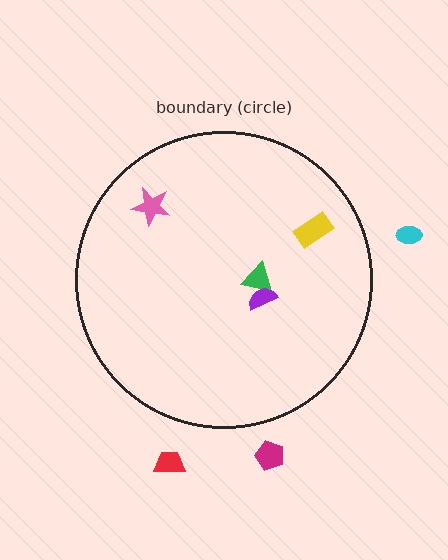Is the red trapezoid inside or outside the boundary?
Outside.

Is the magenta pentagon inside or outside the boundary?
Outside.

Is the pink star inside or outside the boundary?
Inside.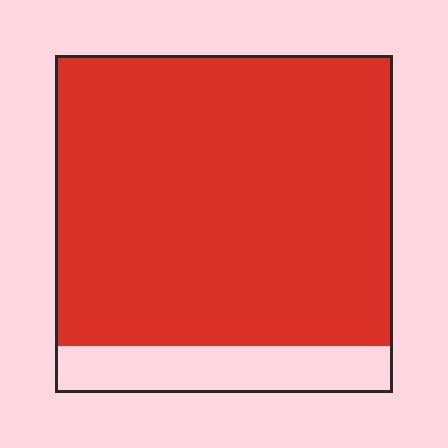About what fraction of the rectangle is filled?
About seven eighths (7/8).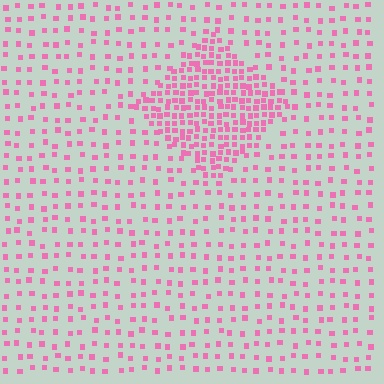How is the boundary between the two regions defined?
The boundary is defined by a change in element density (approximately 2.8x ratio). All elements are the same color, size, and shape.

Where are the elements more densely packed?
The elements are more densely packed inside the diamond boundary.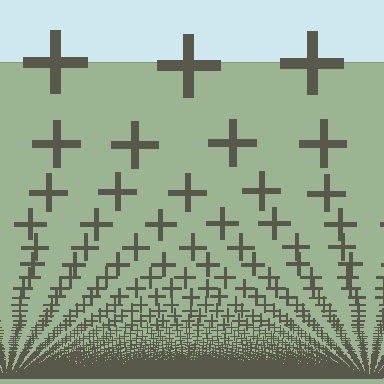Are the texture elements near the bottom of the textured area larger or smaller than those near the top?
Smaller. The gradient is inverted — elements near the bottom are smaller and denser.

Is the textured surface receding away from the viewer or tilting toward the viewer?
The surface appears to tilt toward the viewer. Texture elements get larger and sparser toward the top.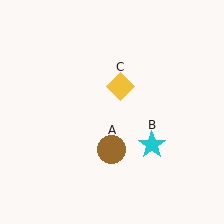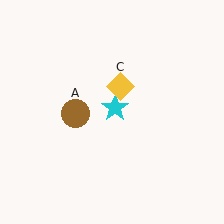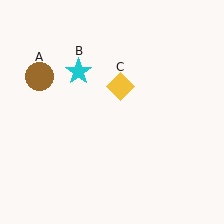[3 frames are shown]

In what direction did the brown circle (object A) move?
The brown circle (object A) moved up and to the left.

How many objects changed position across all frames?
2 objects changed position: brown circle (object A), cyan star (object B).